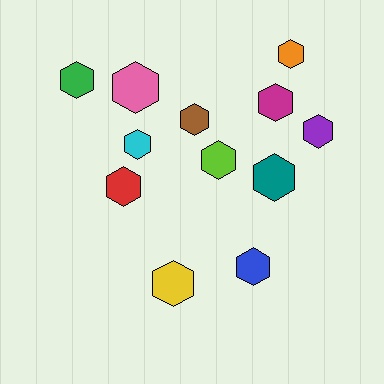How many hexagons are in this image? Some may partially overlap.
There are 12 hexagons.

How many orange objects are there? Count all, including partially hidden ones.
There is 1 orange object.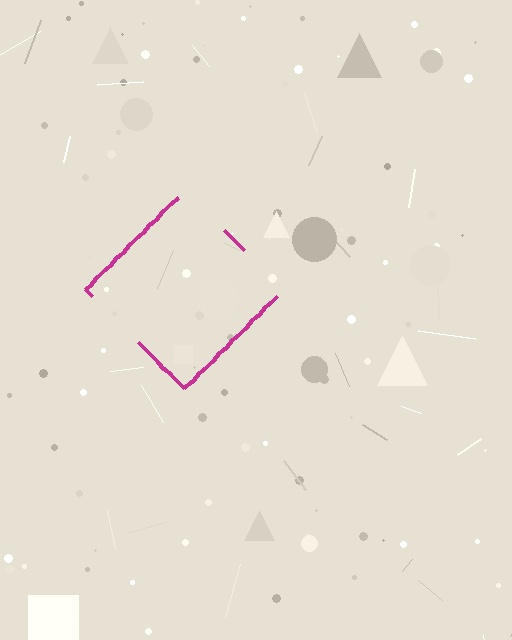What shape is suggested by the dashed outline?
The dashed outline suggests a diamond.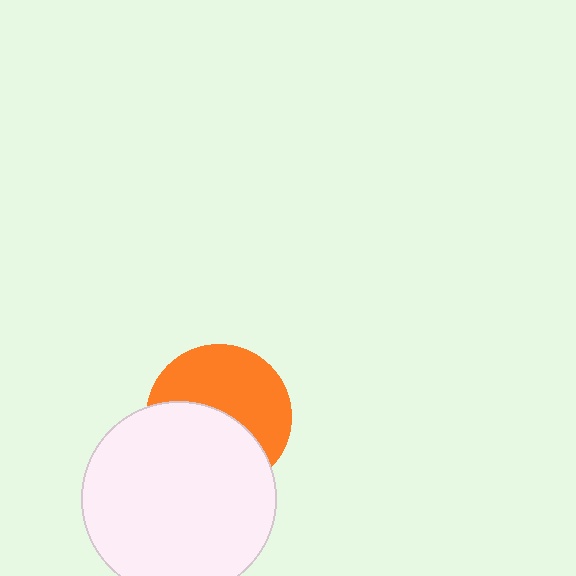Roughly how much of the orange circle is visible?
About half of it is visible (roughly 53%).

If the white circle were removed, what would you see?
You would see the complete orange circle.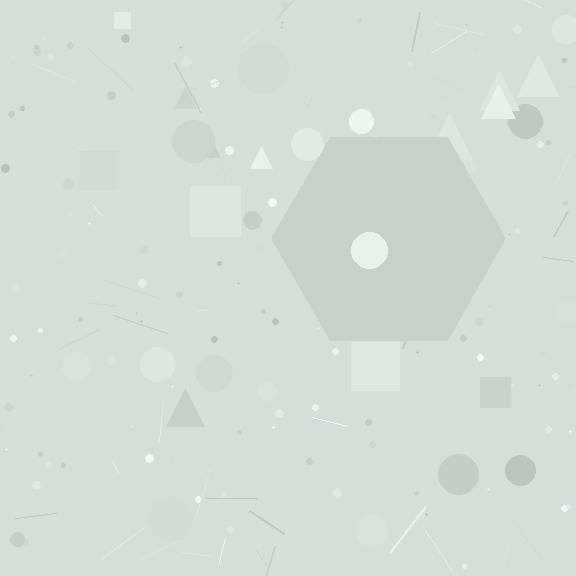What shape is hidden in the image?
A hexagon is hidden in the image.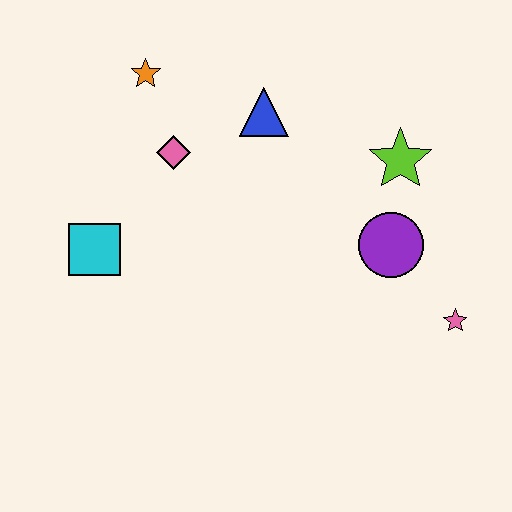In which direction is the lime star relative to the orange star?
The lime star is to the right of the orange star.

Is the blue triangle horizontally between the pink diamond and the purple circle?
Yes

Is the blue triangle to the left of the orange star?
No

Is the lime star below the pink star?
No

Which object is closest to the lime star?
The purple circle is closest to the lime star.